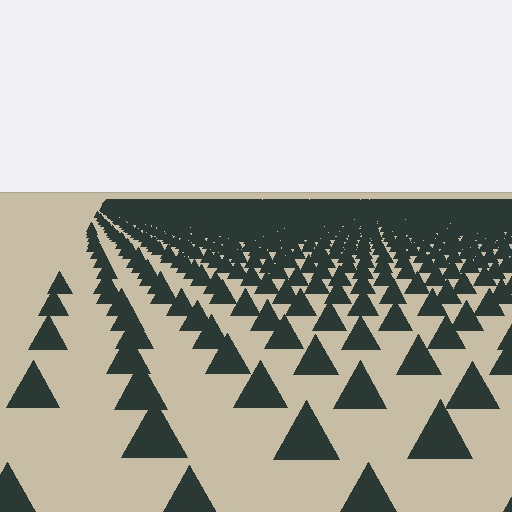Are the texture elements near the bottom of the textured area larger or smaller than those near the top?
Larger. Near the bottom, elements are closer to the viewer and appear at a bigger on-screen size.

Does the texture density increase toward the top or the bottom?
Density increases toward the top.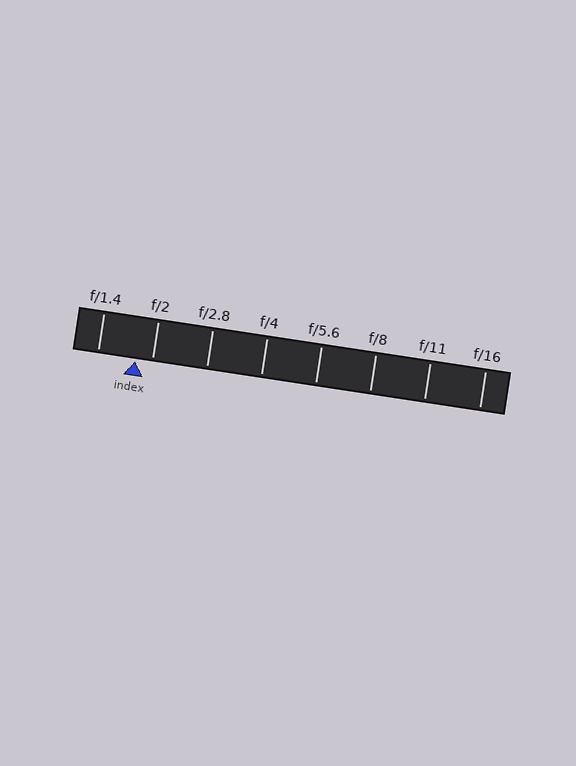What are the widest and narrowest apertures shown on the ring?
The widest aperture shown is f/1.4 and the narrowest is f/16.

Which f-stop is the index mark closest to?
The index mark is closest to f/2.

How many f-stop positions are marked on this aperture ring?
There are 8 f-stop positions marked.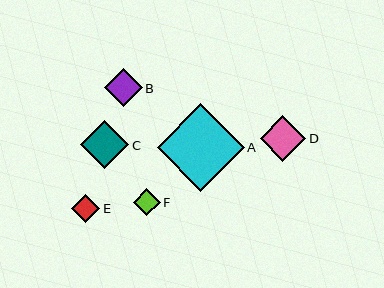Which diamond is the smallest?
Diamond F is the smallest with a size of approximately 27 pixels.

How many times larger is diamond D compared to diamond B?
Diamond D is approximately 1.2 times the size of diamond B.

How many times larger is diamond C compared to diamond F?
Diamond C is approximately 1.8 times the size of diamond F.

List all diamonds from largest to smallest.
From largest to smallest: A, C, D, B, E, F.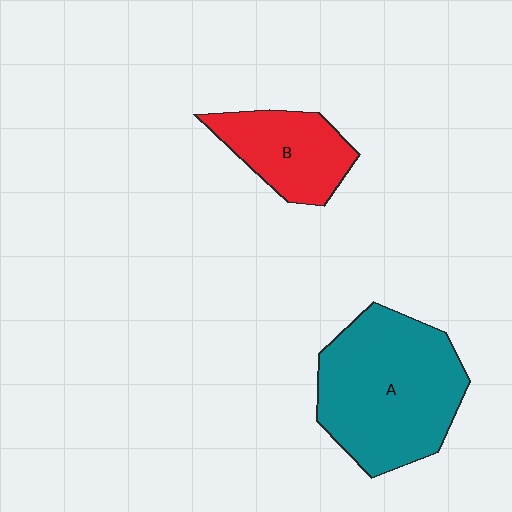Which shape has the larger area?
Shape A (teal).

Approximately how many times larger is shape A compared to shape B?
Approximately 2.0 times.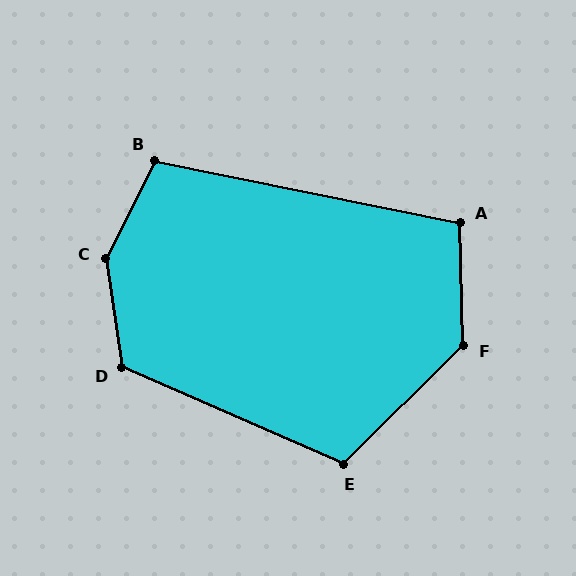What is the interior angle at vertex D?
Approximately 122 degrees (obtuse).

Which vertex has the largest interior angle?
C, at approximately 145 degrees.